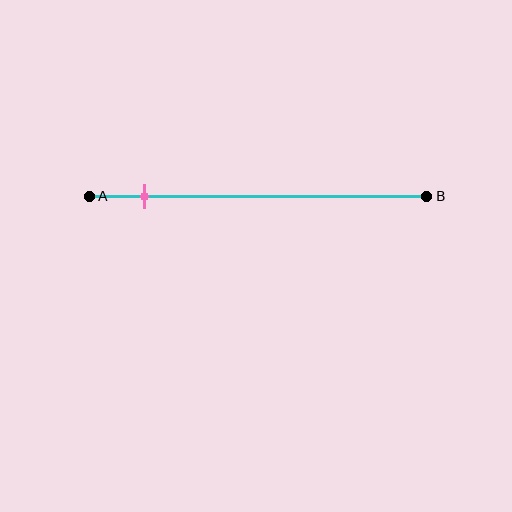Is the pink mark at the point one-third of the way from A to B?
No, the mark is at about 15% from A, not at the 33% one-third point.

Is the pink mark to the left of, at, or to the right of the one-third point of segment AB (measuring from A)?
The pink mark is to the left of the one-third point of segment AB.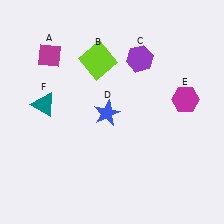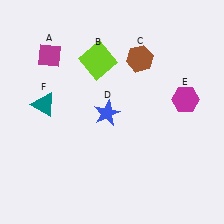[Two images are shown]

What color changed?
The hexagon (C) changed from purple in Image 1 to brown in Image 2.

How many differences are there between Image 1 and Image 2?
There is 1 difference between the two images.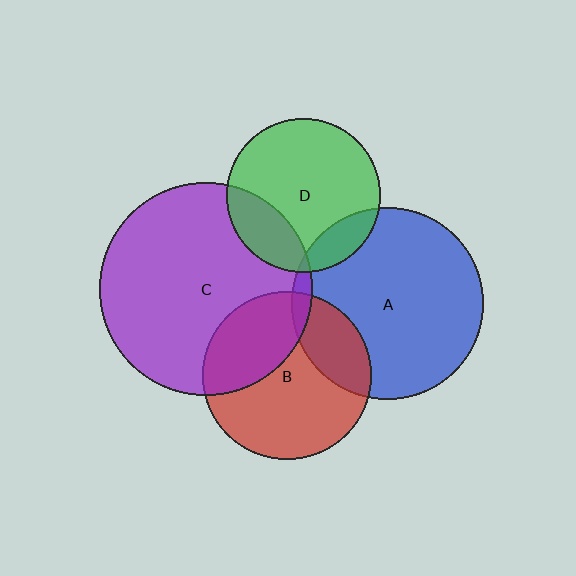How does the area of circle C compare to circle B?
Approximately 1.6 times.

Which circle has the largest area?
Circle C (purple).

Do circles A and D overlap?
Yes.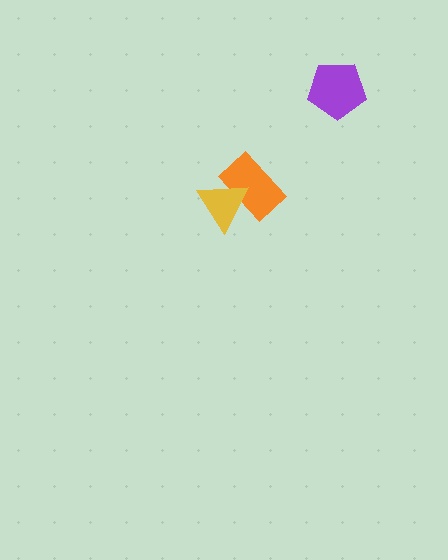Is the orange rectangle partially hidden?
Yes, it is partially covered by another shape.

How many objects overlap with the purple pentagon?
0 objects overlap with the purple pentagon.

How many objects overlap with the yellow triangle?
1 object overlaps with the yellow triangle.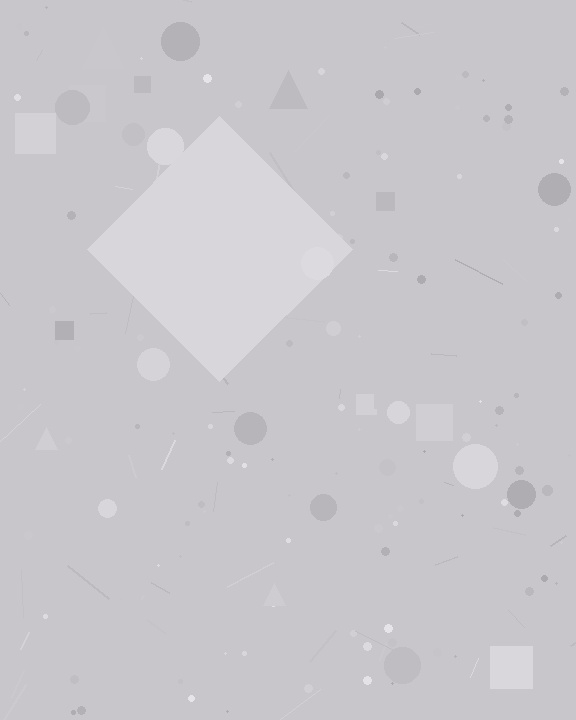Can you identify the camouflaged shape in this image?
The camouflaged shape is a diamond.